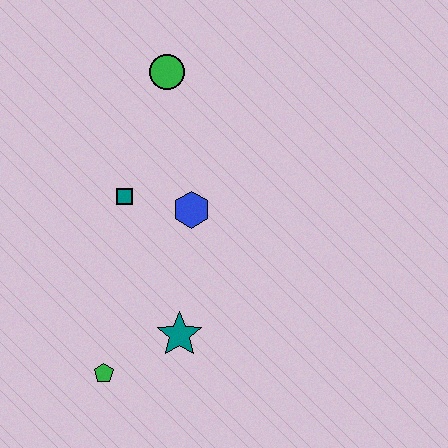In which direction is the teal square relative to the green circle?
The teal square is below the green circle.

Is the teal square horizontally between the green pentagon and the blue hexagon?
Yes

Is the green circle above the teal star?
Yes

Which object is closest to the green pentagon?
The teal star is closest to the green pentagon.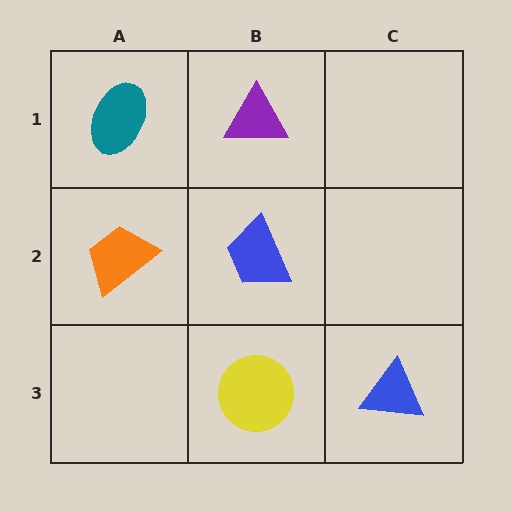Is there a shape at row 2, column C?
No, that cell is empty.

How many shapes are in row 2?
2 shapes.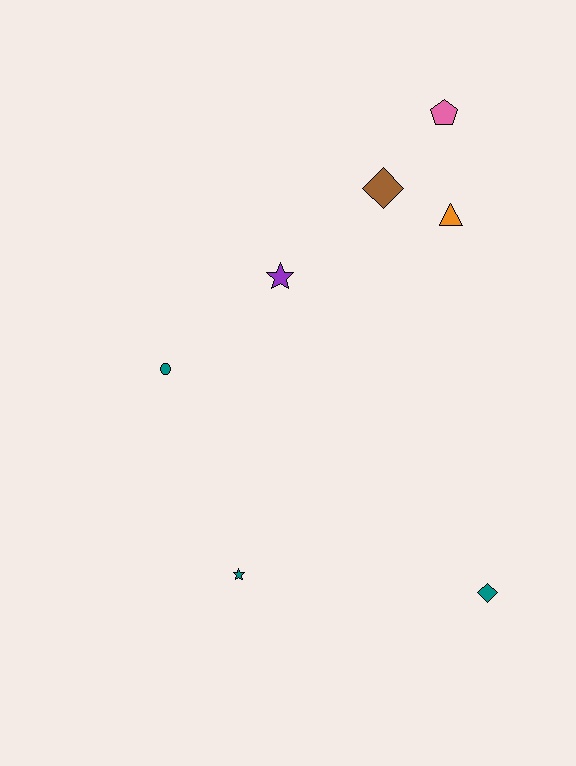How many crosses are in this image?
There are no crosses.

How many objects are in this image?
There are 7 objects.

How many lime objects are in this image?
There are no lime objects.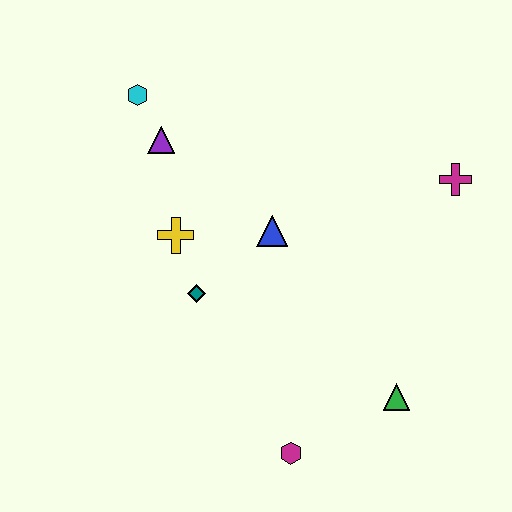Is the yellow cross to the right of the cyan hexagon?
Yes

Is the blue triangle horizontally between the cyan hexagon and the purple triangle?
No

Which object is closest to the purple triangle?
The cyan hexagon is closest to the purple triangle.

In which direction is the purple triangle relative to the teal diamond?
The purple triangle is above the teal diamond.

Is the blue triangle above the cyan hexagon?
No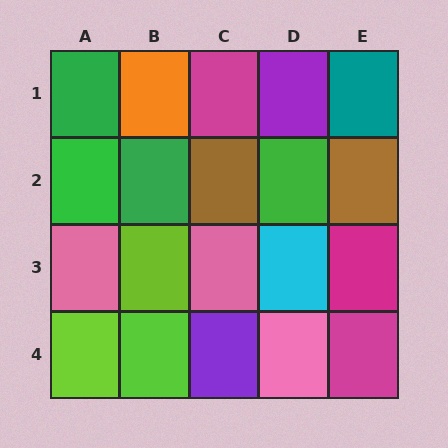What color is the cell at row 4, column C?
Purple.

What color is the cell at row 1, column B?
Orange.